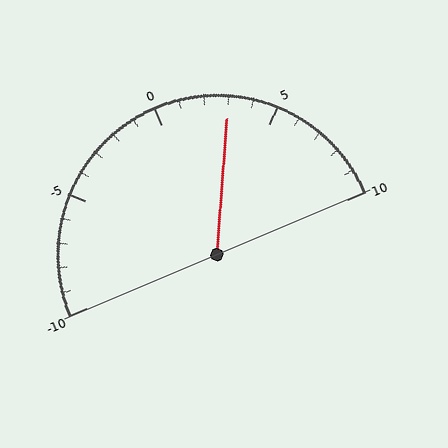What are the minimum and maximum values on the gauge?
The gauge ranges from -10 to 10.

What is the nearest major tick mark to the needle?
The nearest major tick mark is 5.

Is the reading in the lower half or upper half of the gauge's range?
The reading is in the upper half of the range (-10 to 10).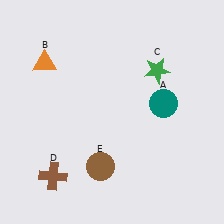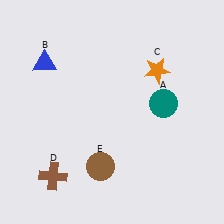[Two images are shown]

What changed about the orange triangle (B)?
In Image 1, B is orange. In Image 2, it changed to blue.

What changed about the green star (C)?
In Image 1, C is green. In Image 2, it changed to orange.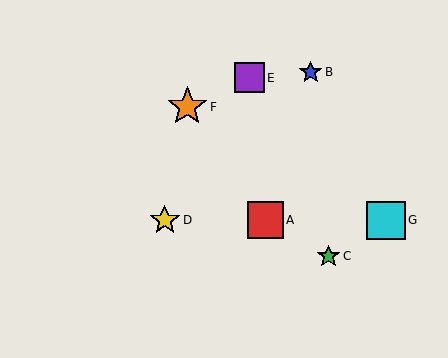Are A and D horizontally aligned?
Yes, both are at y≈220.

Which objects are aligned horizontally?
Objects A, D, G are aligned horizontally.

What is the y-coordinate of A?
Object A is at y≈220.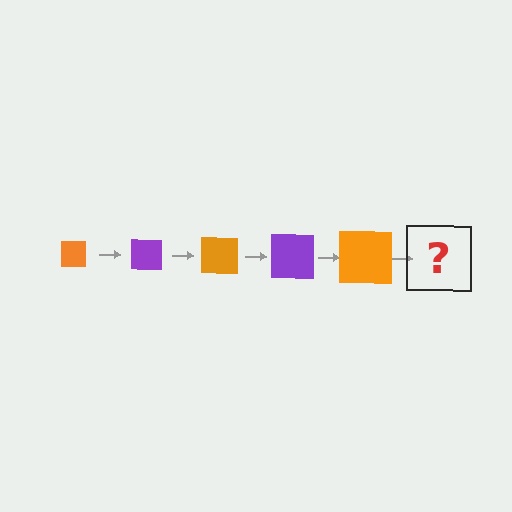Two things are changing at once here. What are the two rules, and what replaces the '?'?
The two rules are that the square grows larger each step and the color cycles through orange and purple. The '?' should be a purple square, larger than the previous one.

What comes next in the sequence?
The next element should be a purple square, larger than the previous one.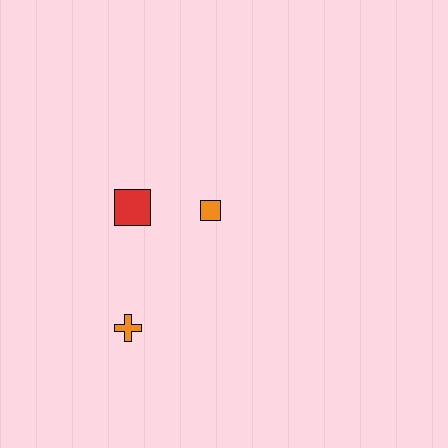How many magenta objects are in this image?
There are no magenta objects.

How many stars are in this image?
There are no stars.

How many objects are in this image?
There are 3 objects.